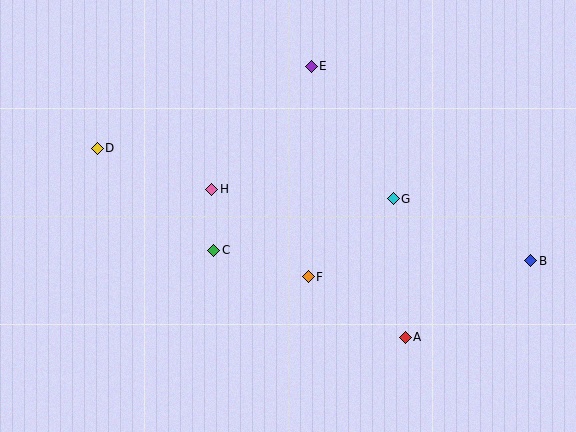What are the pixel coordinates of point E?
Point E is at (311, 66).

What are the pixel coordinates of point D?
Point D is at (97, 148).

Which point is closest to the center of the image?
Point F at (308, 277) is closest to the center.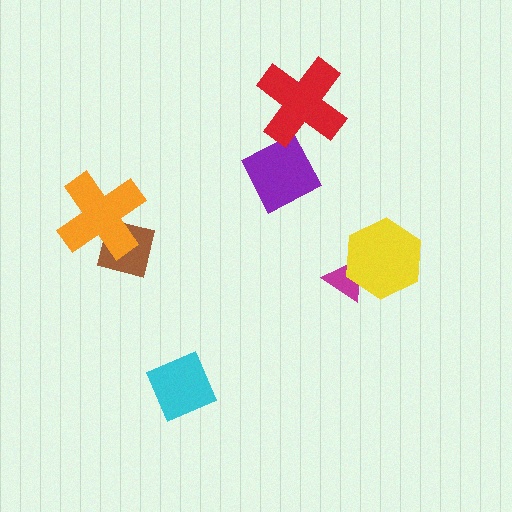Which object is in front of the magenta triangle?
The yellow hexagon is in front of the magenta triangle.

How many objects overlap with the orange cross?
1 object overlaps with the orange cross.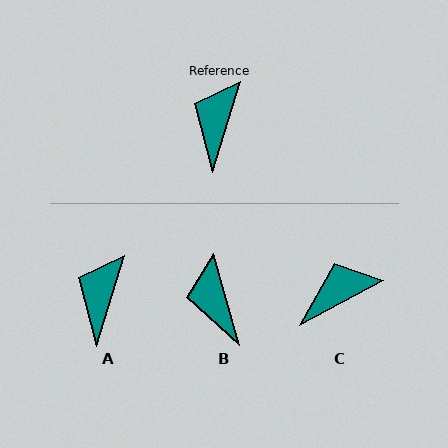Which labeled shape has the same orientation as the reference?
A.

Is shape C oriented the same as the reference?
No, it is off by about 45 degrees.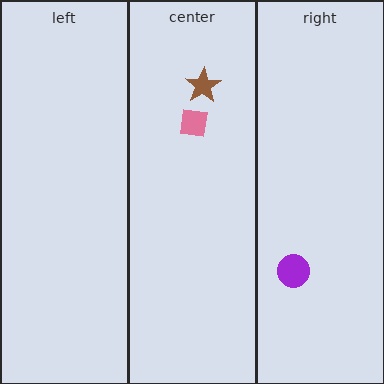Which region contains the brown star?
The center region.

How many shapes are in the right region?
1.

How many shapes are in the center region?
2.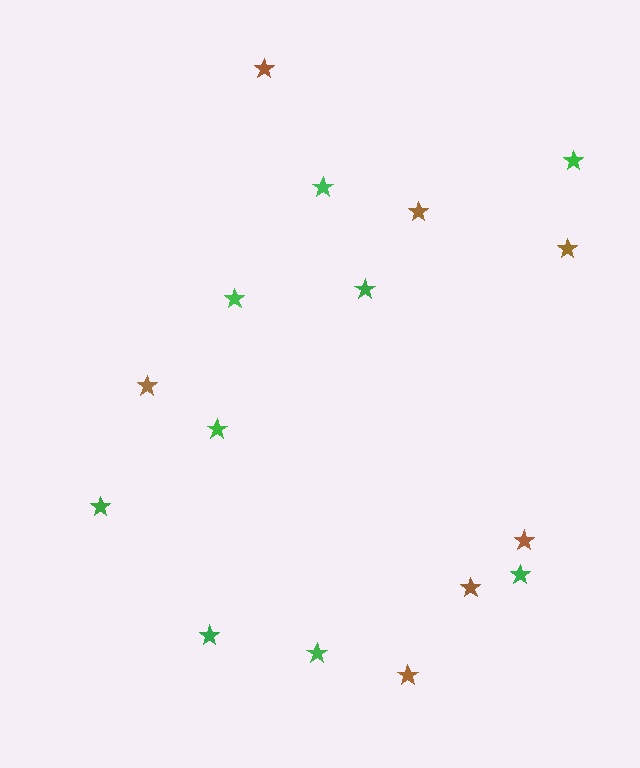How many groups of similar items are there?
There are 2 groups: one group of green stars (9) and one group of brown stars (7).